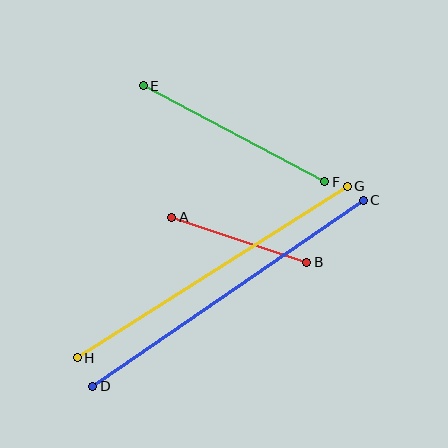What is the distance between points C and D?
The distance is approximately 328 pixels.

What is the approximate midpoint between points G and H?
The midpoint is at approximately (212, 272) pixels.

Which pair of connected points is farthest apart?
Points C and D are farthest apart.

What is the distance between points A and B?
The distance is approximately 142 pixels.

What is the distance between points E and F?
The distance is approximately 205 pixels.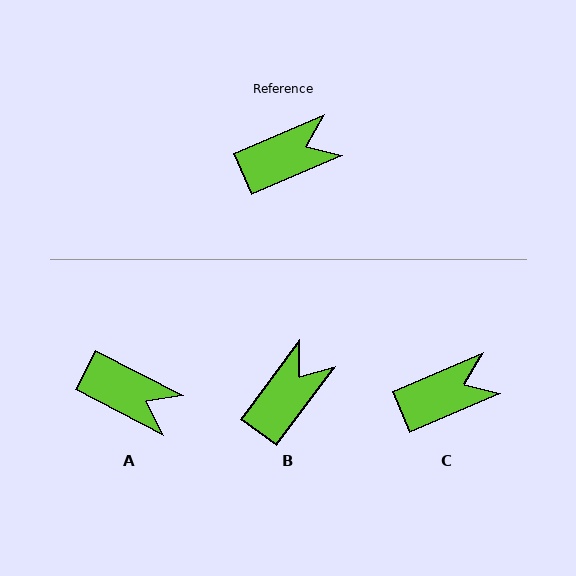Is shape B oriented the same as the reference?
No, it is off by about 30 degrees.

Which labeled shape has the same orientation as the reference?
C.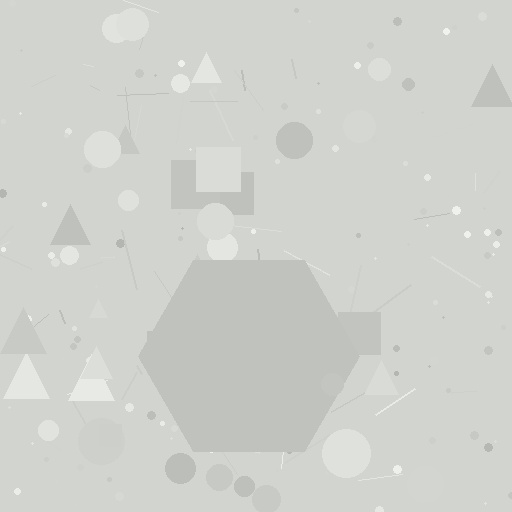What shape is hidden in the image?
A hexagon is hidden in the image.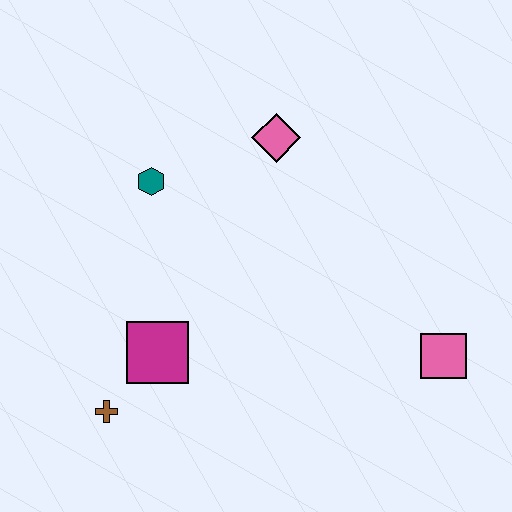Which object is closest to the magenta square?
The brown cross is closest to the magenta square.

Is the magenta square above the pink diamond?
No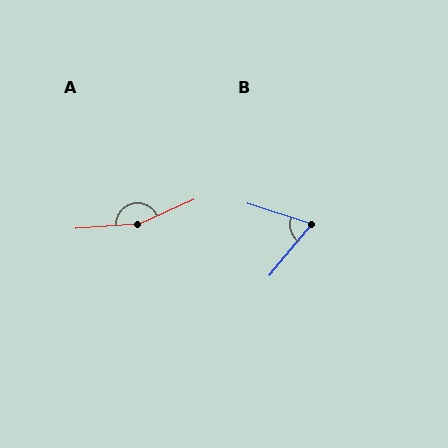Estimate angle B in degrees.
Approximately 68 degrees.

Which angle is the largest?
A, at approximately 161 degrees.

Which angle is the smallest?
B, at approximately 68 degrees.